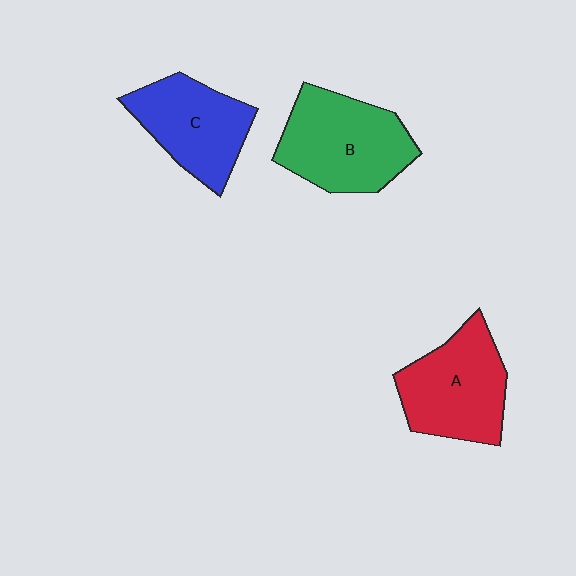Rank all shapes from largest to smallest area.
From largest to smallest: B (green), A (red), C (blue).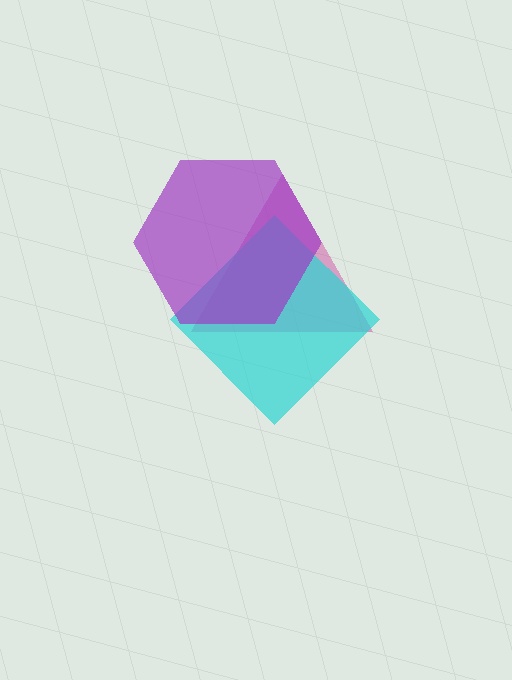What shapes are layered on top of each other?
The layered shapes are: a magenta triangle, a cyan diamond, a purple hexagon.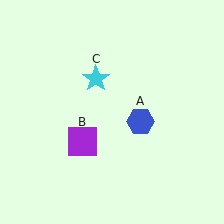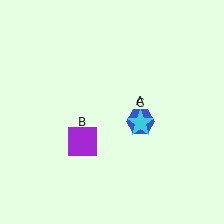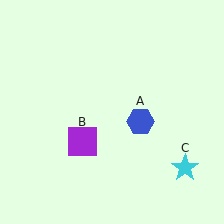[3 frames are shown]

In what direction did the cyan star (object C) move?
The cyan star (object C) moved down and to the right.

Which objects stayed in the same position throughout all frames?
Blue hexagon (object A) and purple square (object B) remained stationary.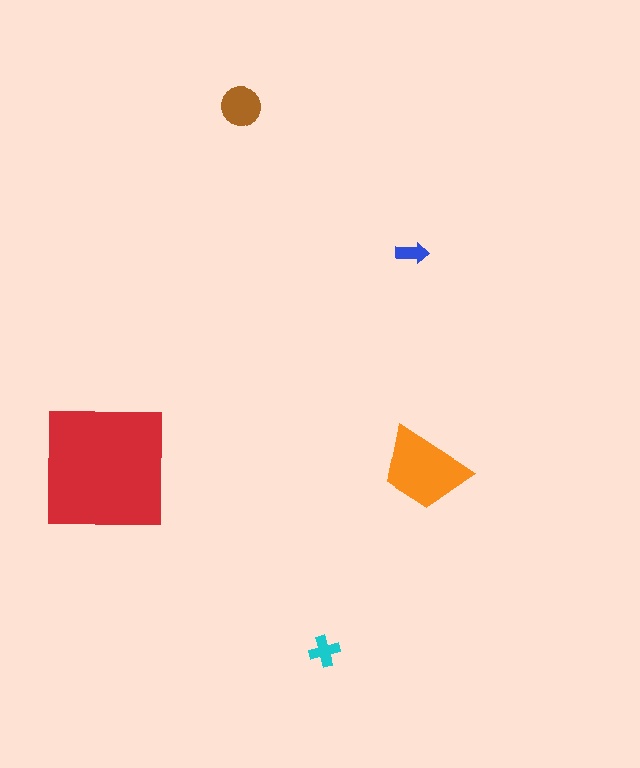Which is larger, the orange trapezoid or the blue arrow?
The orange trapezoid.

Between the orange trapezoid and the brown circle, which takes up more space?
The orange trapezoid.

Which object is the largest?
The red square.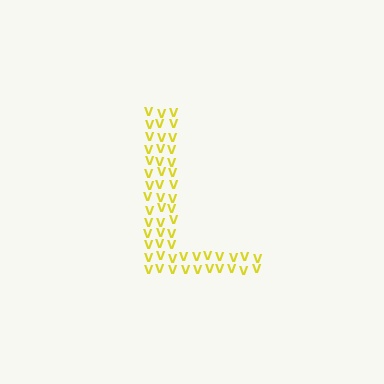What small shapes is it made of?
It is made of small letter V's.